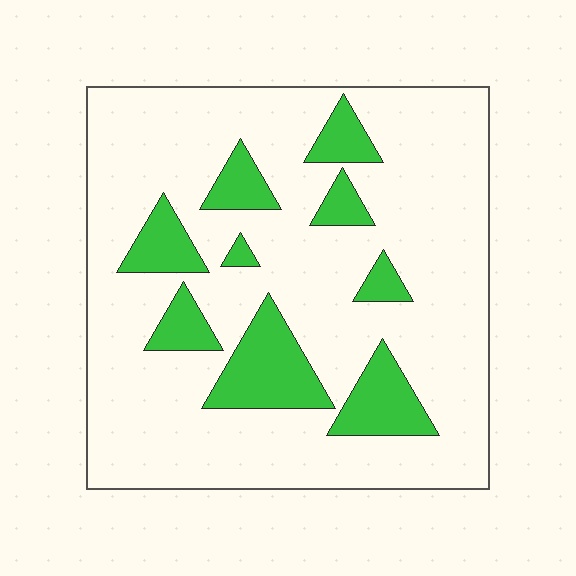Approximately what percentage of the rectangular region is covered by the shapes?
Approximately 20%.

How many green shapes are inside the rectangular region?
9.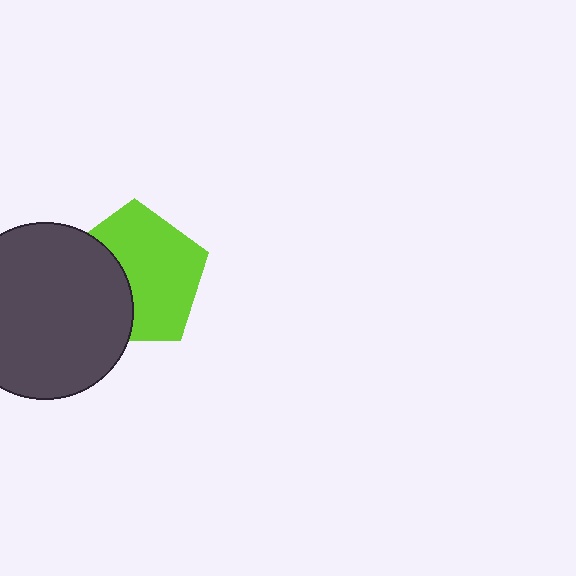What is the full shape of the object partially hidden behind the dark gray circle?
The partially hidden object is a lime pentagon.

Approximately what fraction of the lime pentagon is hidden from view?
Roughly 37% of the lime pentagon is hidden behind the dark gray circle.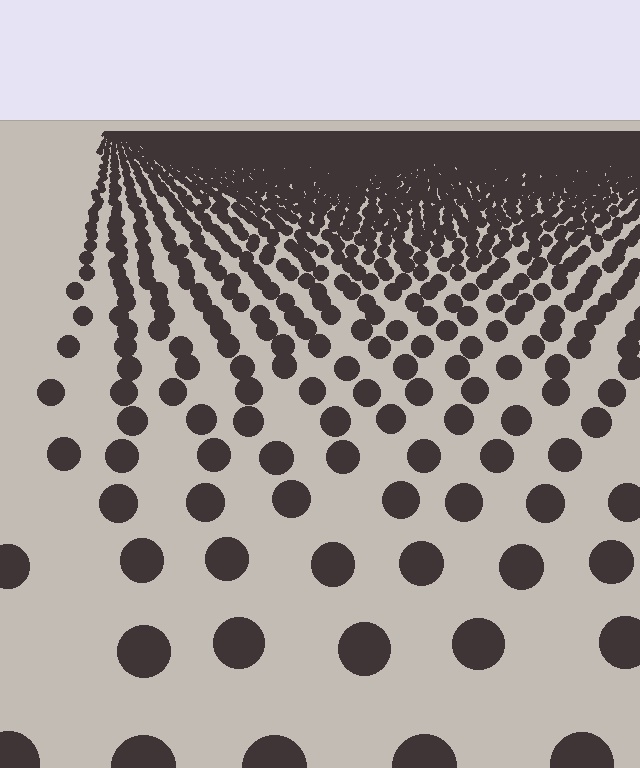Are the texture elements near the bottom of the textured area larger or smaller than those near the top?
Larger. Near the bottom, elements are closer to the viewer and appear at a bigger on-screen size.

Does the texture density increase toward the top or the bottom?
Density increases toward the top.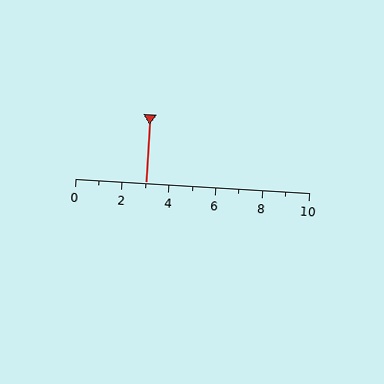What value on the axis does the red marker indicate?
The marker indicates approximately 3.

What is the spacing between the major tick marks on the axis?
The major ticks are spaced 2 apart.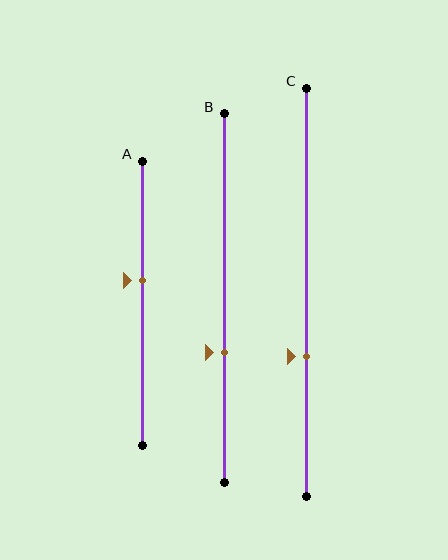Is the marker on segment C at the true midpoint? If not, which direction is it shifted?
No, the marker on segment C is shifted downward by about 16% of the segment length.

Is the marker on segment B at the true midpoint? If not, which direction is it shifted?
No, the marker on segment B is shifted downward by about 15% of the segment length.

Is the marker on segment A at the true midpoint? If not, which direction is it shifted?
No, the marker on segment A is shifted upward by about 8% of the segment length.